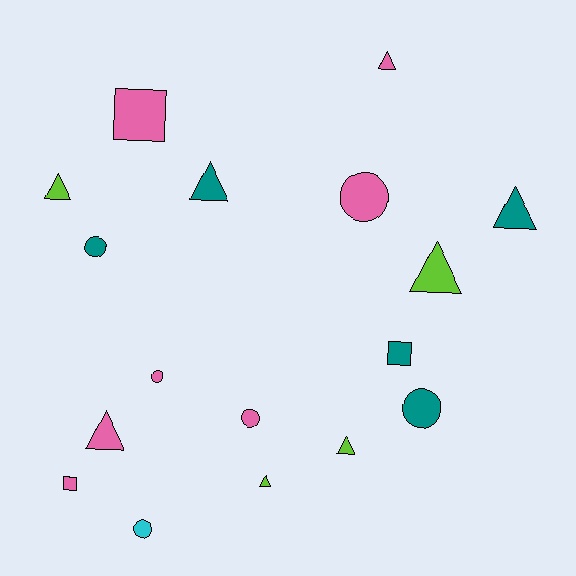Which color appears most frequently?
Pink, with 7 objects.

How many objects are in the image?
There are 17 objects.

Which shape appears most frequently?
Triangle, with 8 objects.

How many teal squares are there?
There is 1 teal square.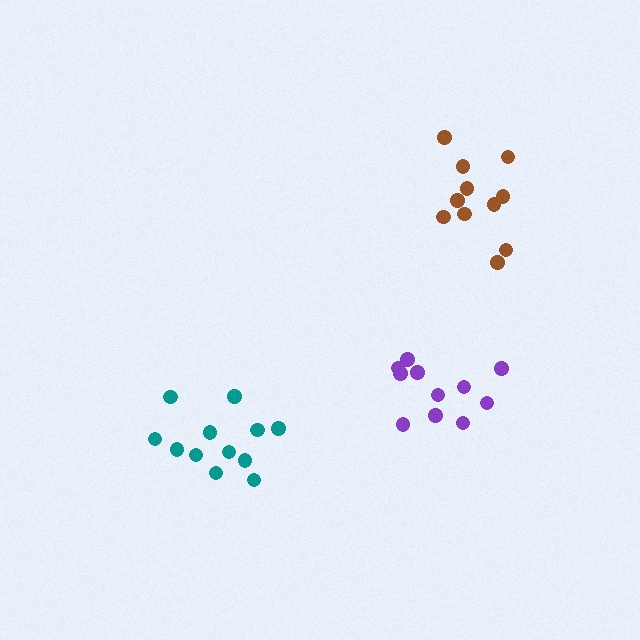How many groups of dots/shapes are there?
There are 3 groups.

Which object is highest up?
The brown cluster is topmost.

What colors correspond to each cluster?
The clusters are colored: purple, brown, teal.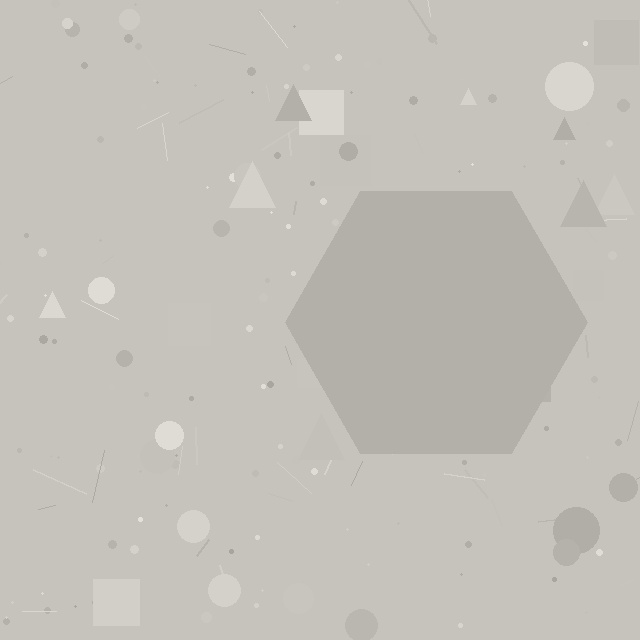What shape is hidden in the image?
A hexagon is hidden in the image.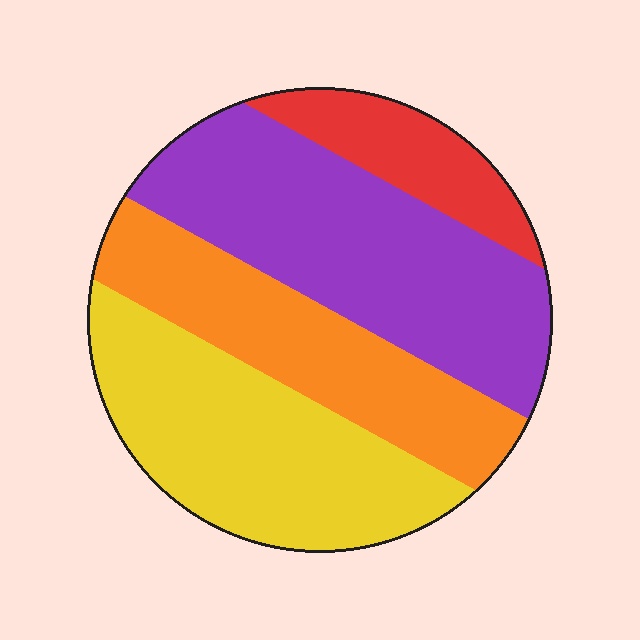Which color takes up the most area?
Purple, at roughly 35%.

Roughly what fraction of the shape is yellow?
Yellow covers about 30% of the shape.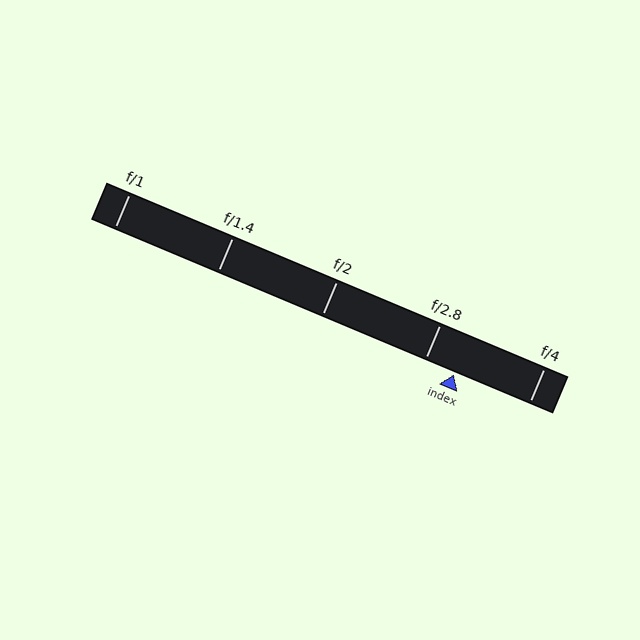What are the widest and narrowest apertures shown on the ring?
The widest aperture shown is f/1 and the narrowest is f/4.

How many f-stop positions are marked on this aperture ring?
There are 5 f-stop positions marked.